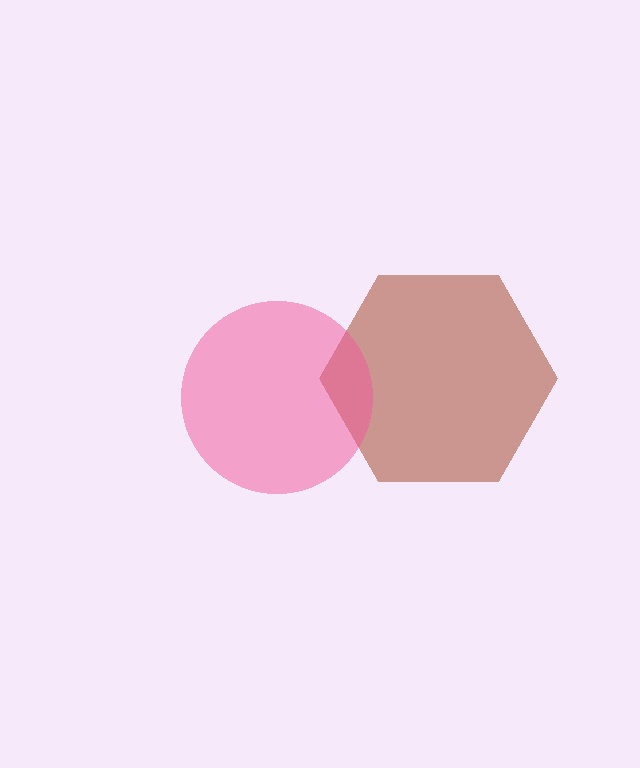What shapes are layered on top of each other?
The layered shapes are: a brown hexagon, a pink circle.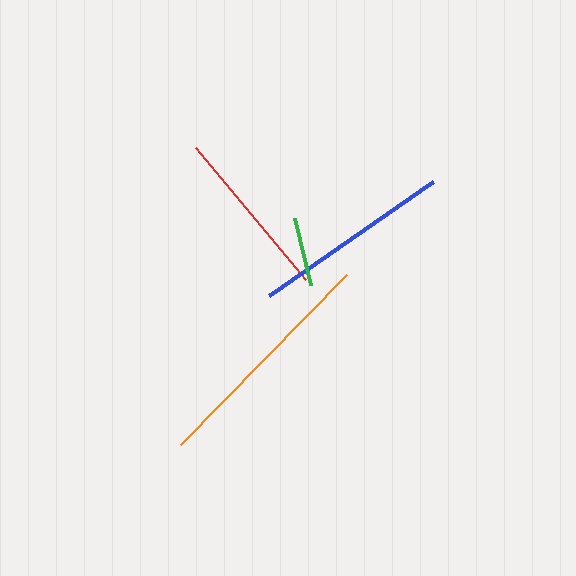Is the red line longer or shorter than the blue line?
The blue line is longer than the red line.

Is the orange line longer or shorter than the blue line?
The orange line is longer than the blue line.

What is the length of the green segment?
The green segment is approximately 69 pixels long.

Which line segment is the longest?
The orange line is the longest at approximately 238 pixels.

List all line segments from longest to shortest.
From longest to shortest: orange, blue, red, green.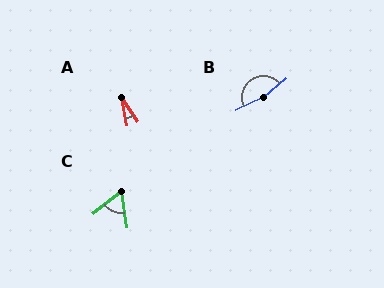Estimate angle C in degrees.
Approximately 60 degrees.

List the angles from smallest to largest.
A (23°), C (60°), B (165°).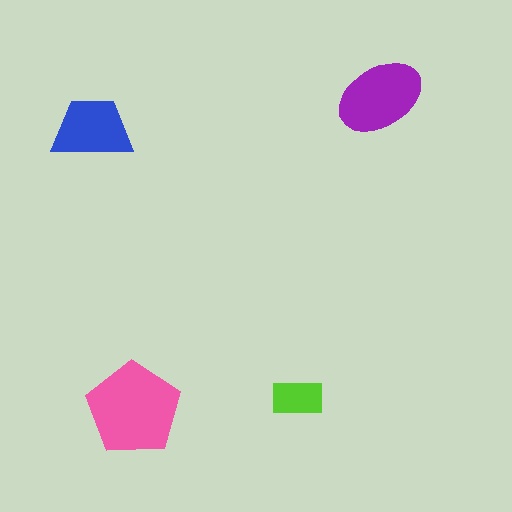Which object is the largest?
The pink pentagon.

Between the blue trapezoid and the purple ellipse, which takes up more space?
The purple ellipse.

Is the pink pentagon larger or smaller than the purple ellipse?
Larger.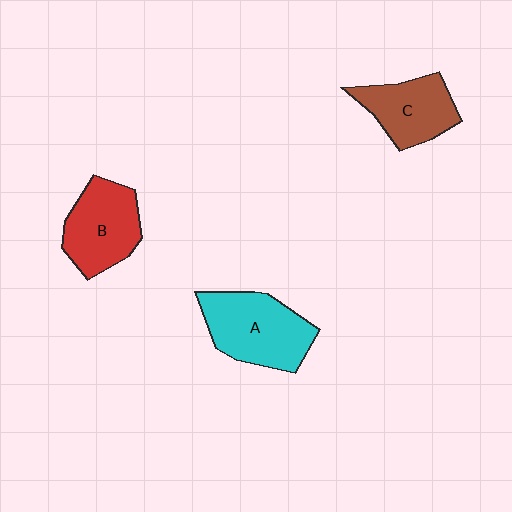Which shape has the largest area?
Shape A (cyan).